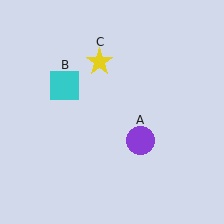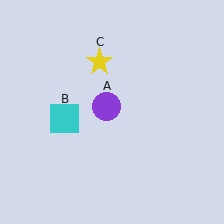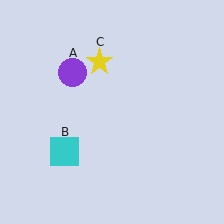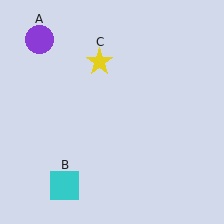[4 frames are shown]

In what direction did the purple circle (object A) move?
The purple circle (object A) moved up and to the left.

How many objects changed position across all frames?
2 objects changed position: purple circle (object A), cyan square (object B).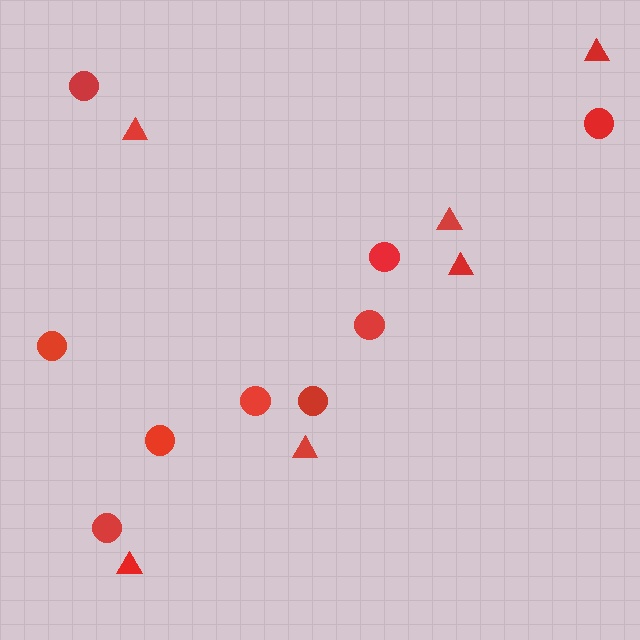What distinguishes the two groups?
There are 2 groups: one group of triangles (6) and one group of circles (9).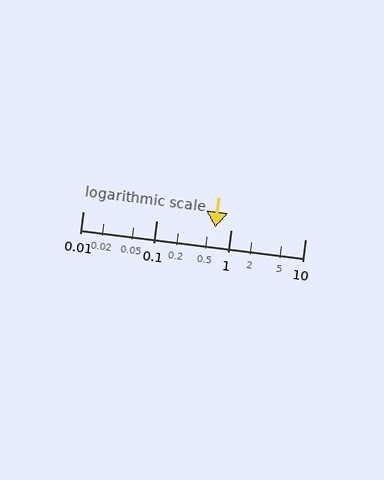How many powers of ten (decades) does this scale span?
The scale spans 3 decades, from 0.01 to 10.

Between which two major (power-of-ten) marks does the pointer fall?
The pointer is between 0.1 and 1.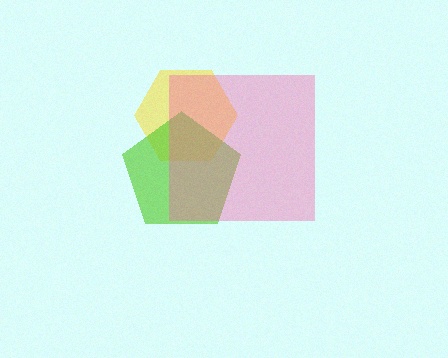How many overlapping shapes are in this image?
There are 3 overlapping shapes in the image.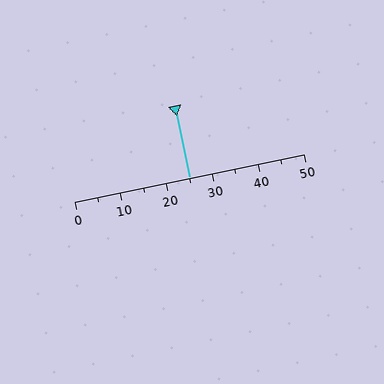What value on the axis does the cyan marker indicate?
The marker indicates approximately 25.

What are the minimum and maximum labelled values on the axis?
The axis runs from 0 to 50.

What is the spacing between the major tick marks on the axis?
The major ticks are spaced 10 apart.